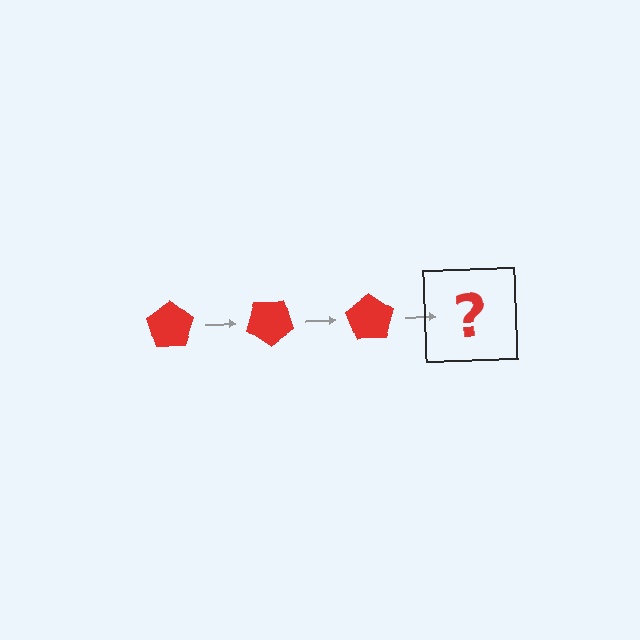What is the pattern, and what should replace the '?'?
The pattern is that the pentagon rotates 35 degrees each step. The '?' should be a red pentagon rotated 105 degrees.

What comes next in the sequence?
The next element should be a red pentagon rotated 105 degrees.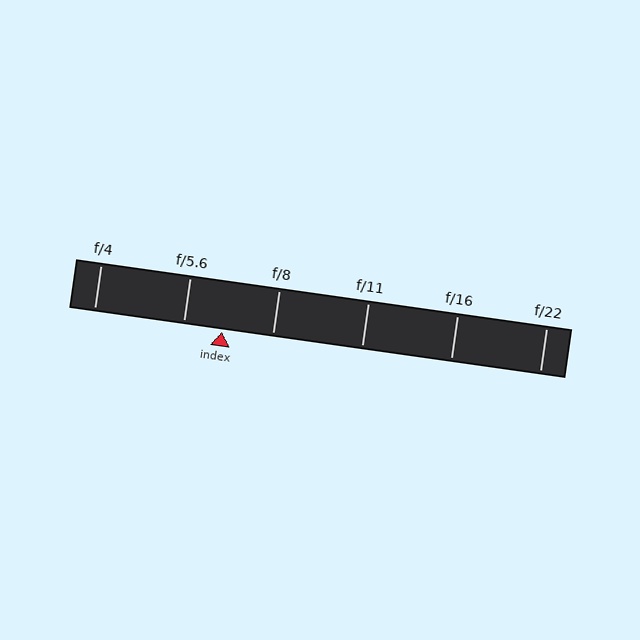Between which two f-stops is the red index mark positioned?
The index mark is between f/5.6 and f/8.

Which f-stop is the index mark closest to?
The index mark is closest to f/5.6.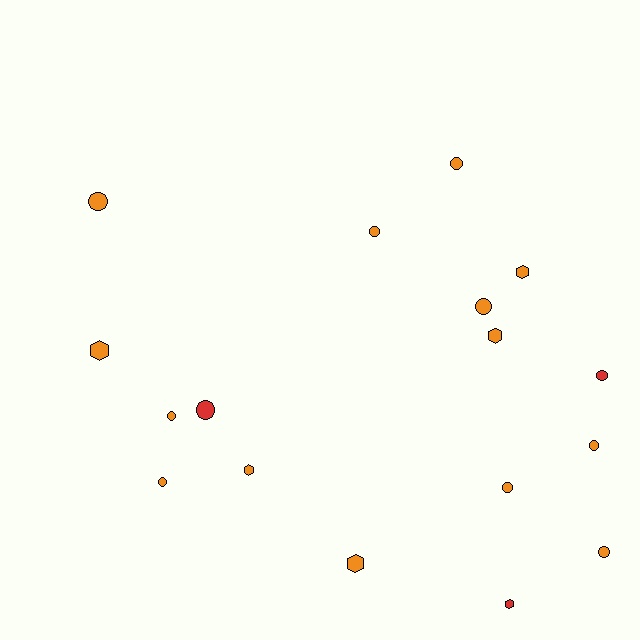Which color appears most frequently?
Orange, with 14 objects.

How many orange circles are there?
There are 9 orange circles.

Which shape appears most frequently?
Circle, with 11 objects.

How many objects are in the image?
There are 17 objects.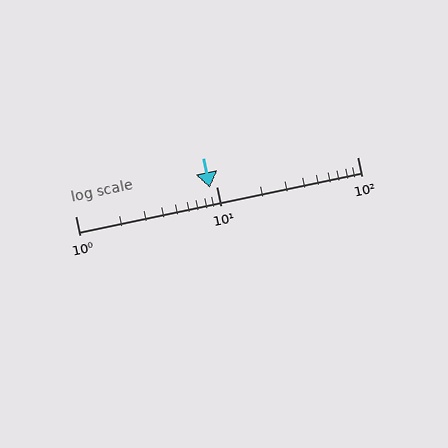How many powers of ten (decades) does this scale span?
The scale spans 2 decades, from 1 to 100.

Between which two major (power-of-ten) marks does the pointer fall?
The pointer is between 1 and 10.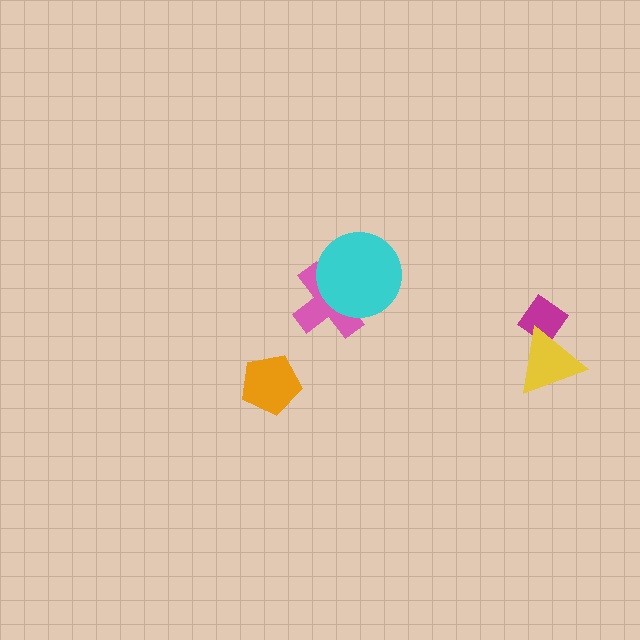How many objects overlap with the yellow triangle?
1 object overlaps with the yellow triangle.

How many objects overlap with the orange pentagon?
0 objects overlap with the orange pentagon.